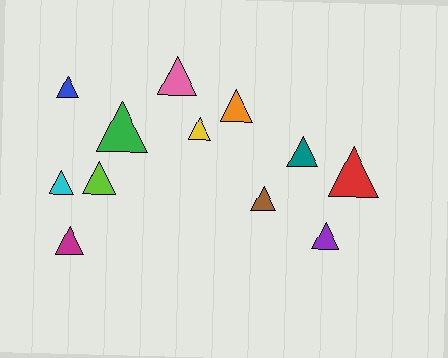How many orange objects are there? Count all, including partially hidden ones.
There is 1 orange object.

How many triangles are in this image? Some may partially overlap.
There are 12 triangles.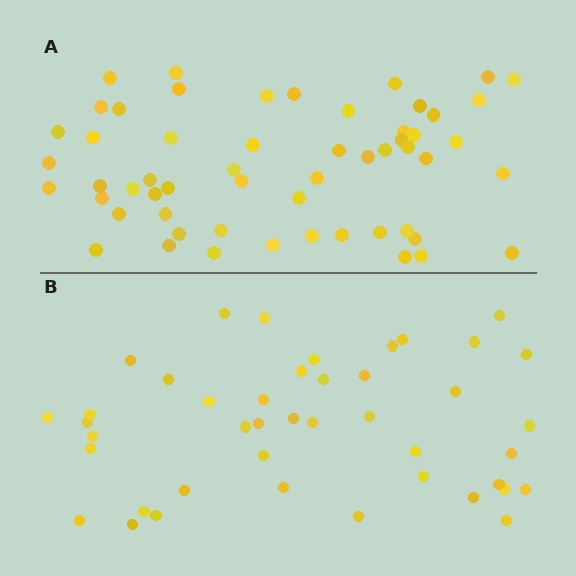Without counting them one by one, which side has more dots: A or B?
Region A (the top region) has more dots.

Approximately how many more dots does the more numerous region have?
Region A has approximately 15 more dots than region B.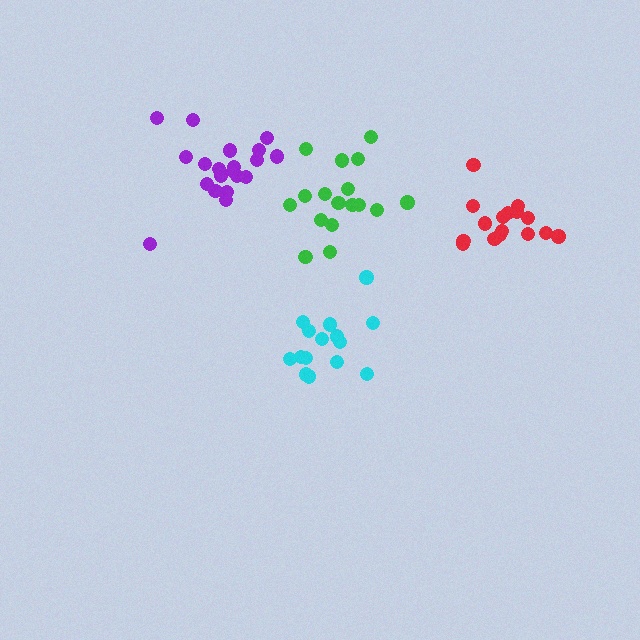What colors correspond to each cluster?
The clusters are colored: purple, red, cyan, green.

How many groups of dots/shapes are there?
There are 4 groups.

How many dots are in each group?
Group 1: 20 dots, Group 2: 16 dots, Group 3: 15 dots, Group 4: 17 dots (68 total).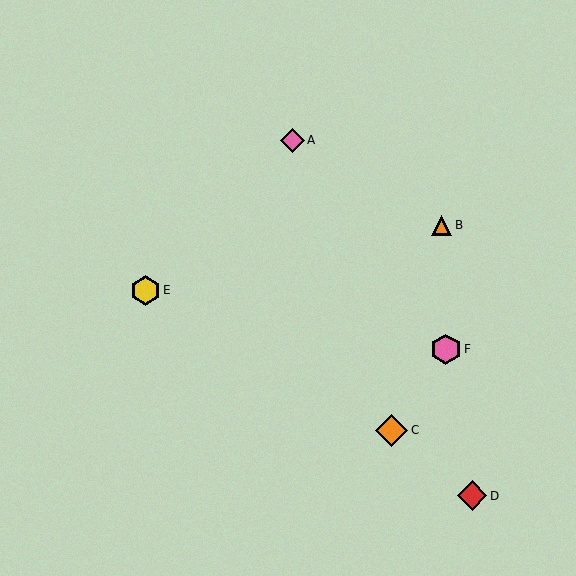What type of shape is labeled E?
Shape E is a yellow hexagon.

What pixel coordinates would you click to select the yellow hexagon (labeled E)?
Click at (145, 290) to select the yellow hexagon E.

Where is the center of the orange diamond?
The center of the orange diamond is at (392, 430).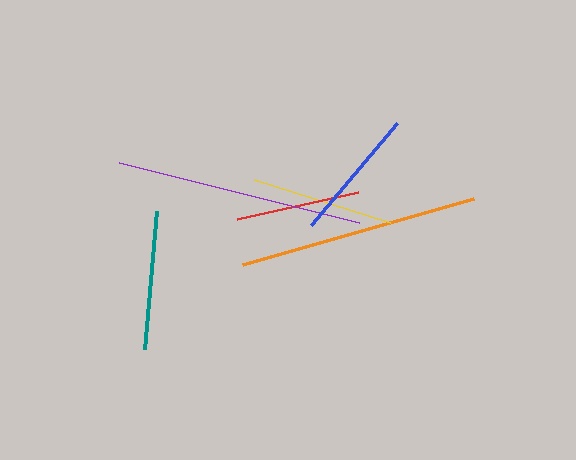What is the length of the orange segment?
The orange segment is approximately 240 pixels long.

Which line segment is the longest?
The purple line is the longest at approximately 248 pixels.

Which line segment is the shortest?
The red line is the shortest at approximately 124 pixels.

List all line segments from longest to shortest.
From longest to shortest: purple, orange, yellow, teal, blue, red.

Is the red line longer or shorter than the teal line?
The teal line is longer than the red line.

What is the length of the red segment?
The red segment is approximately 124 pixels long.